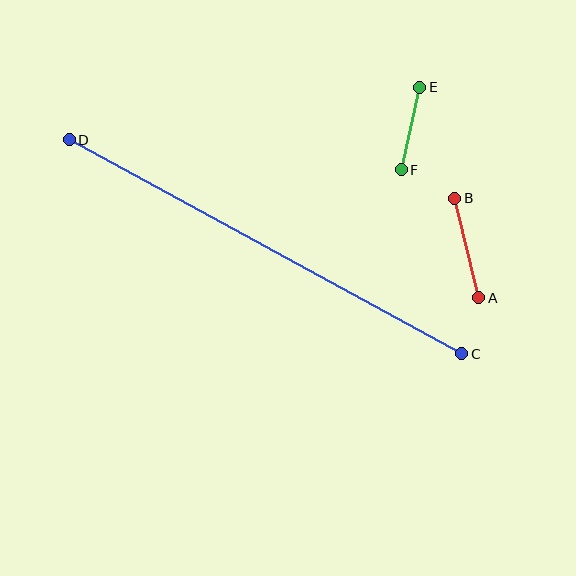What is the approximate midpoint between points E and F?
The midpoint is at approximately (411, 129) pixels.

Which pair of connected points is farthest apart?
Points C and D are farthest apart.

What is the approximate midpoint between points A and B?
The midpoint is at approximately (467, 248) pixels.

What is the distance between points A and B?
The distance is approximately 103 pixels.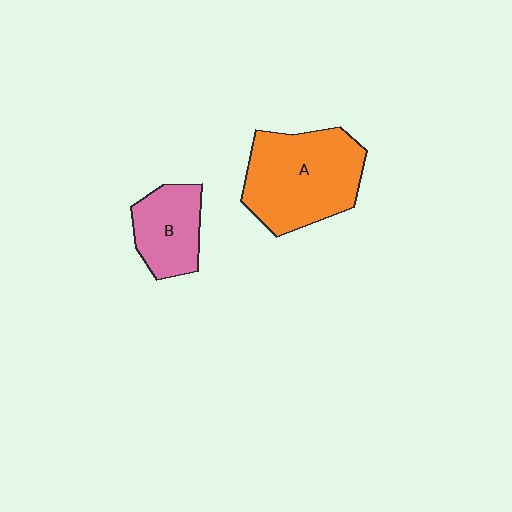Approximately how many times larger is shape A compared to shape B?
Approximately 1.8 times.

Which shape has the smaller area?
Shape B (pink).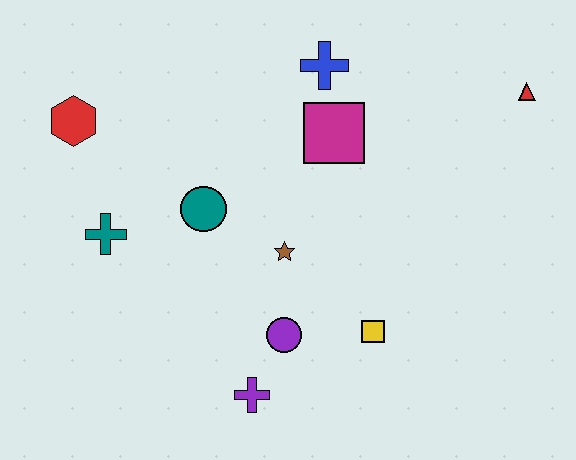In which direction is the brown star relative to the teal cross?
The brown star is to the right of the teal cross.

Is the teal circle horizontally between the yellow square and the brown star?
No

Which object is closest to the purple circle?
The purple cross is closest to the purple circle.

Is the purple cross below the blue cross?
Yes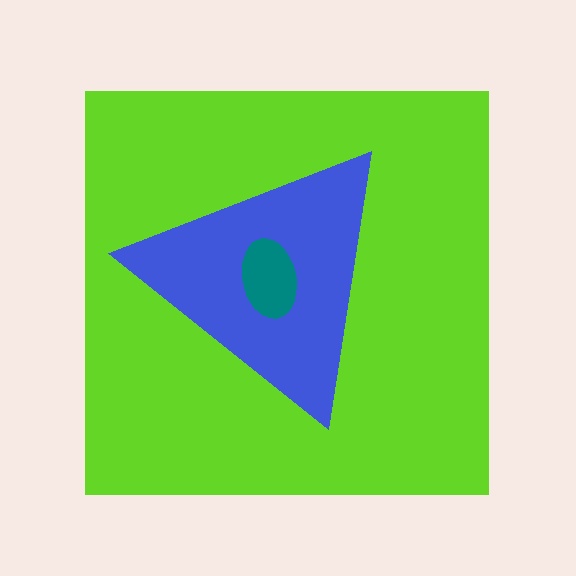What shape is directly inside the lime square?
The blue triangle.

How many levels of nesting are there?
3.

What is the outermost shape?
The lime square.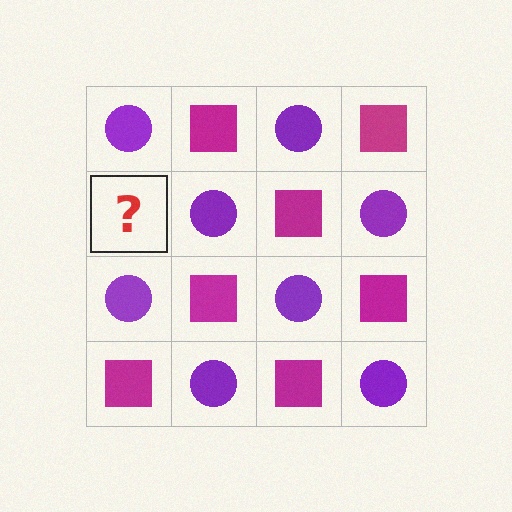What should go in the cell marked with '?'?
The missing cell should contain a magenta square.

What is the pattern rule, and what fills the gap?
The rule is that it alternates purple circle and magenta square in a checkerboard pattern. The gap should be filled with a magenta square.